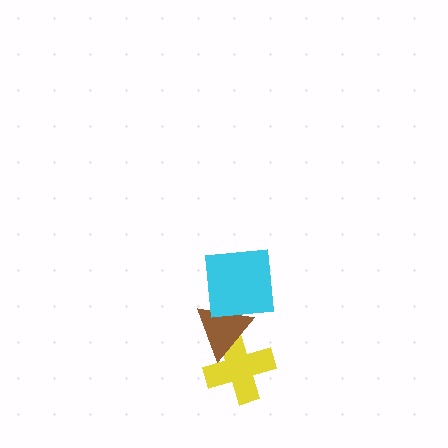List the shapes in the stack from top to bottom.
From top to bottom: the cyan square, the brown triangle, the yellow cross.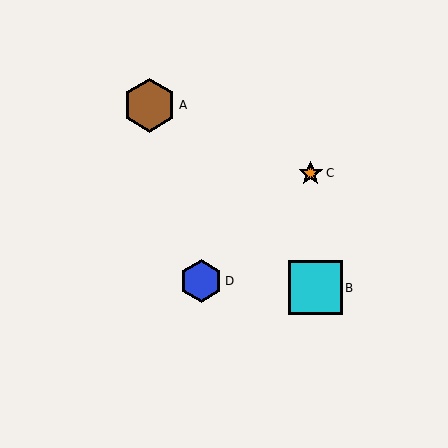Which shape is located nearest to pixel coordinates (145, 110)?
The brown hexagon (labeled A) at (149, 105) is nearest to that location.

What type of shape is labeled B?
Shape B is a cyan square.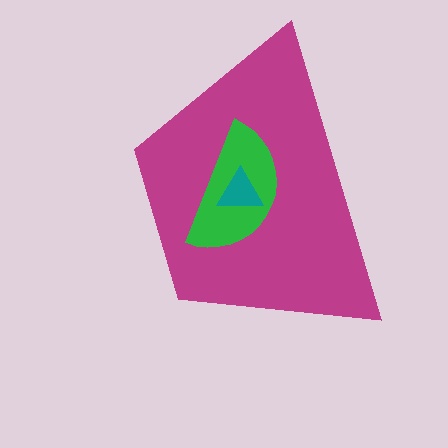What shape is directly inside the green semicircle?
The teal triangle.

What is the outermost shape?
The magenta trapezoid.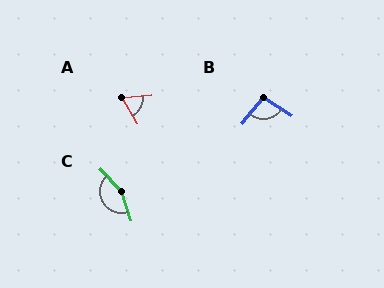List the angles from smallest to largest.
A (64°), B (96°), C (154°).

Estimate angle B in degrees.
Approximately 96 degrees.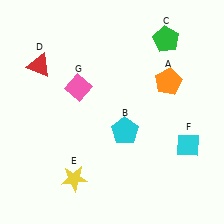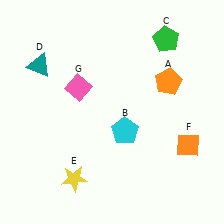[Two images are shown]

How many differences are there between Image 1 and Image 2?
There are 2 differences between the two images.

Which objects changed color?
D changed from red to teal. F changed from cyan to orange.